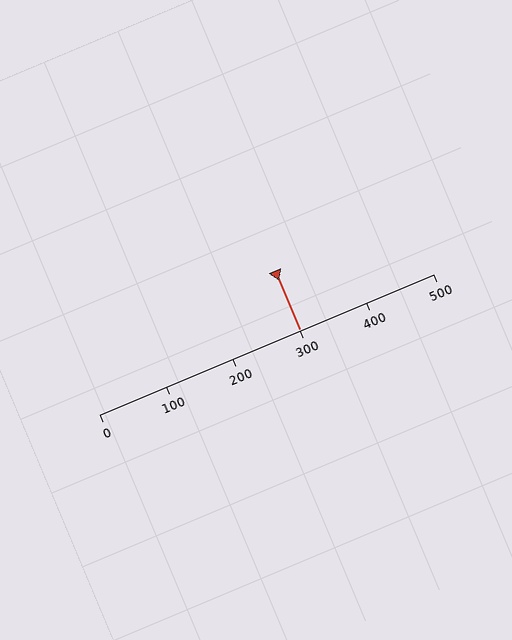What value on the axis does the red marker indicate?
The marker indicates approximately 300.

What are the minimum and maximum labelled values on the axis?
The axis runs from 0 to 500.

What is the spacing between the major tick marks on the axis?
The major ticks are spaced 100 apart.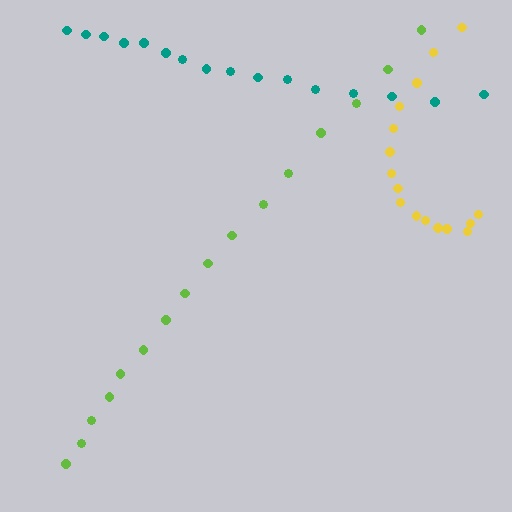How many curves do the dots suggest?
There are 3 distinct paths.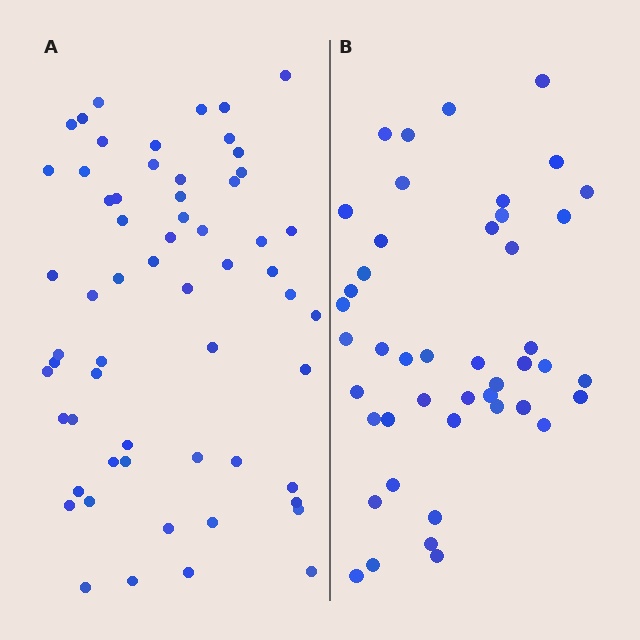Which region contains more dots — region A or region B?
Region A (the left region) has more dots.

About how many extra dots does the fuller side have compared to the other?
Region A has approximately 15 more dots than region B.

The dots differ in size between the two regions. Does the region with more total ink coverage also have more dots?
No. Region B has more total ink coverage because its dots are larger, but region A actually contains more individual dots. Total area can be misleading — the number of items is what matters here.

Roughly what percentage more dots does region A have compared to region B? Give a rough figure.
About 35% more.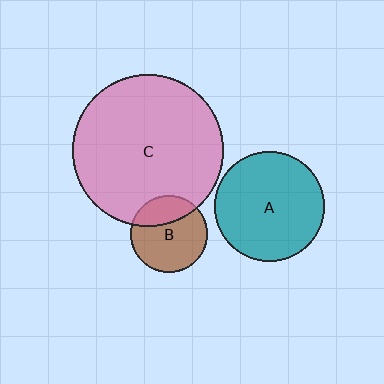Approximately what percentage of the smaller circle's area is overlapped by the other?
Approximately 30%.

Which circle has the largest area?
Circle C (pink).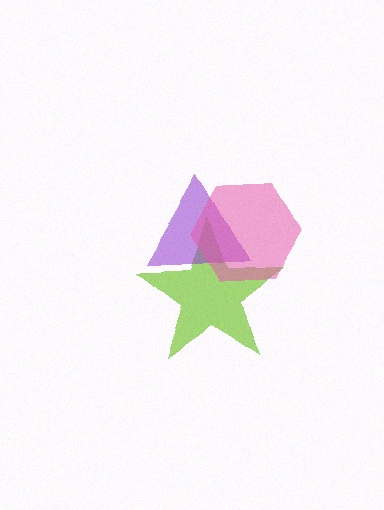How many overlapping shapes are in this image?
There are 3 overlapping shapes in the image.